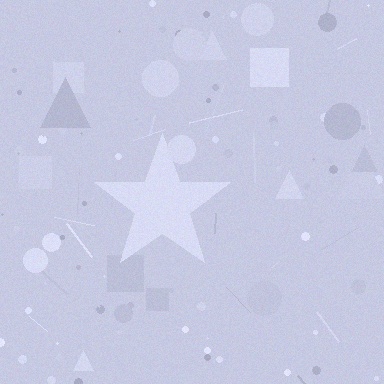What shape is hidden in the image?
A star is hidden in the image.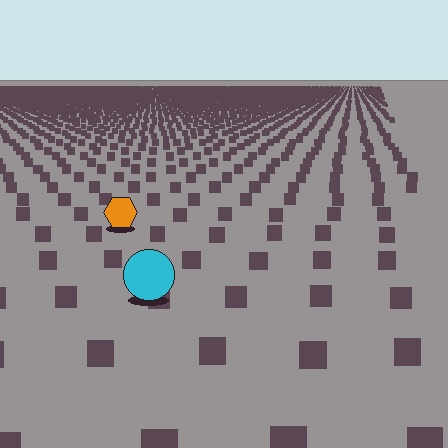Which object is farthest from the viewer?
The orange hexagon is farthest from the viewer. It appears smaller and the ground texture around it is denser.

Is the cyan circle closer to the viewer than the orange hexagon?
Yes. The cyan circle is closer — you can tell from the texture gradient: the ground texture is coarser near it.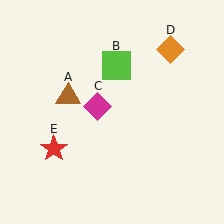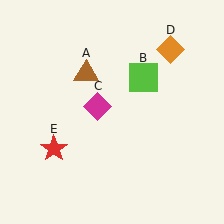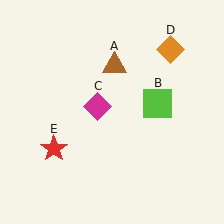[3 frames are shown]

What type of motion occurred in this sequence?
The brown triangle (object A), lime square (object B) rotated clockwise around the center of the scene.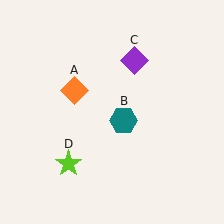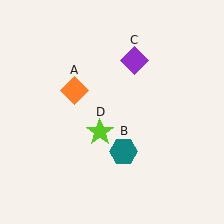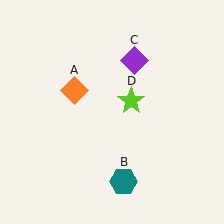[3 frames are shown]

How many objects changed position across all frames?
2 objects changed position: teal hexagon (object B), lime star (object D).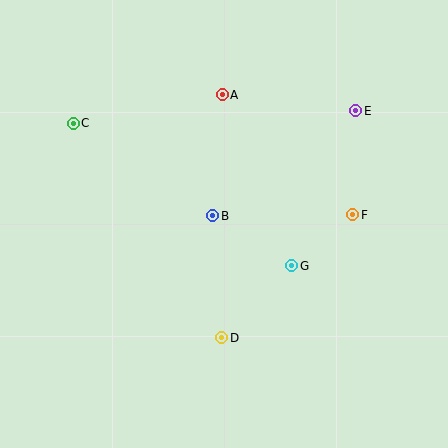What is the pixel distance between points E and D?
The distance between E and D is 264 pixels.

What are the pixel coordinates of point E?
Point E is at (356, 111).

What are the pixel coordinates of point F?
Point F is at (353, 215).